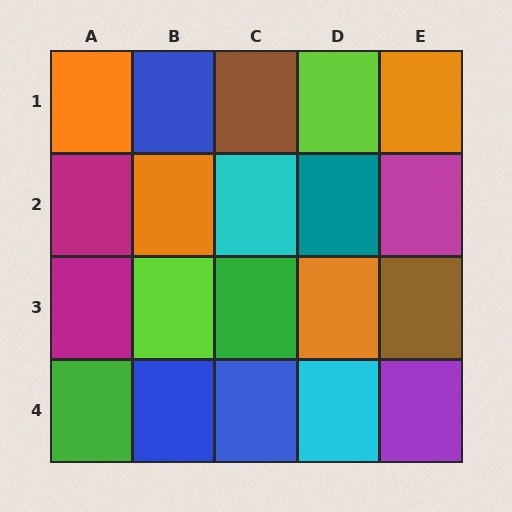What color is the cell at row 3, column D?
Orange.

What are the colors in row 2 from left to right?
Magenta, orange, cyan, teal, magenta.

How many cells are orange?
4 cells are orange.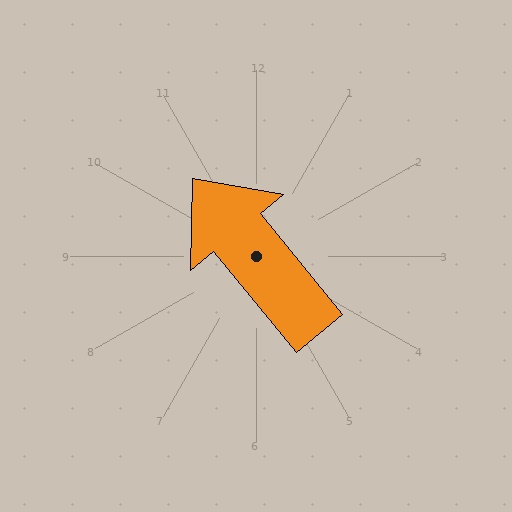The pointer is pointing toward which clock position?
Roughly 11 o'clock.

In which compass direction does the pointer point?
Northwest.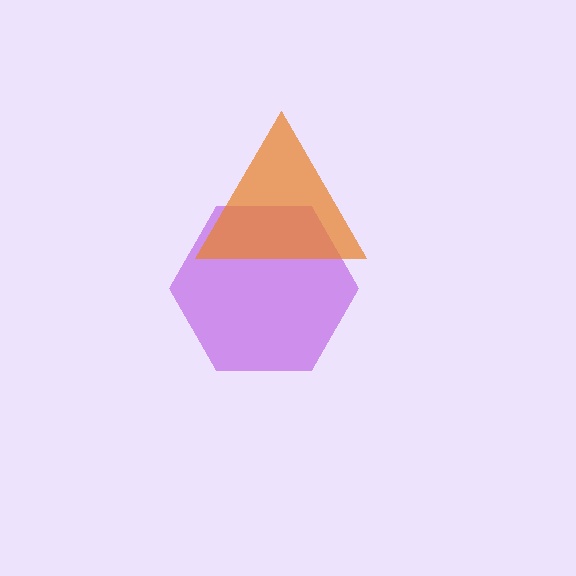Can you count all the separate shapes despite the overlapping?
Yes, there are 2 separate shapes.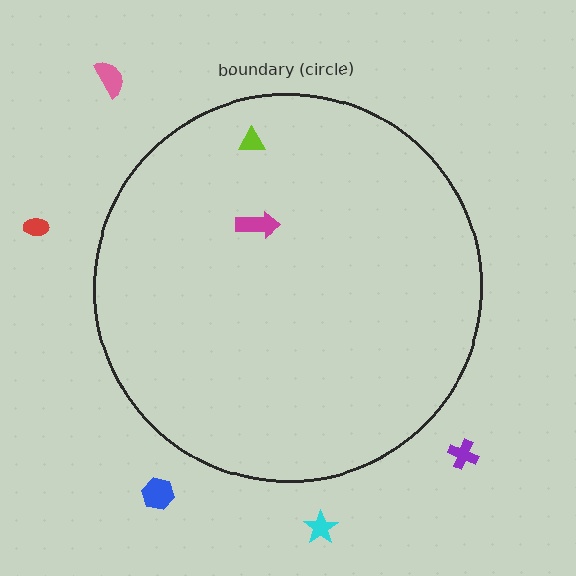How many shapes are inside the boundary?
2 inside, 5 outside.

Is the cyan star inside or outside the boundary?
Outside.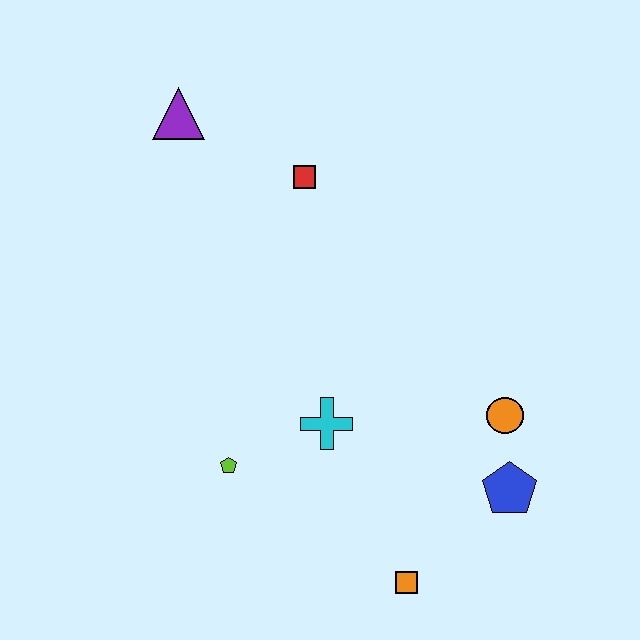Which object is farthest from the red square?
The orange square is farthest from the red square.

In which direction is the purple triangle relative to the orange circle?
The purple triangle is to the left of the orange circle.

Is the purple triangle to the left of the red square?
Yes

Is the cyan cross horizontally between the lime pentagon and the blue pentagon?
Yes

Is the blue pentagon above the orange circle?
No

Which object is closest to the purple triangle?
The red square is closest to the purple triangle.